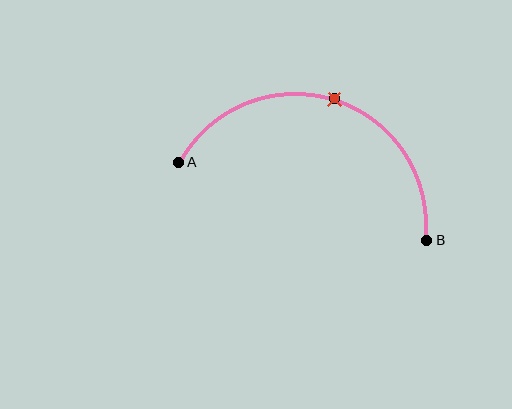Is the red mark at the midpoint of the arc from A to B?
Yes. The red mark lies on the arc at equal arc-length from both A and B — it is the arc midpoint.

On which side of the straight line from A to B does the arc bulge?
The arc bulges above the straight line connecting A and B.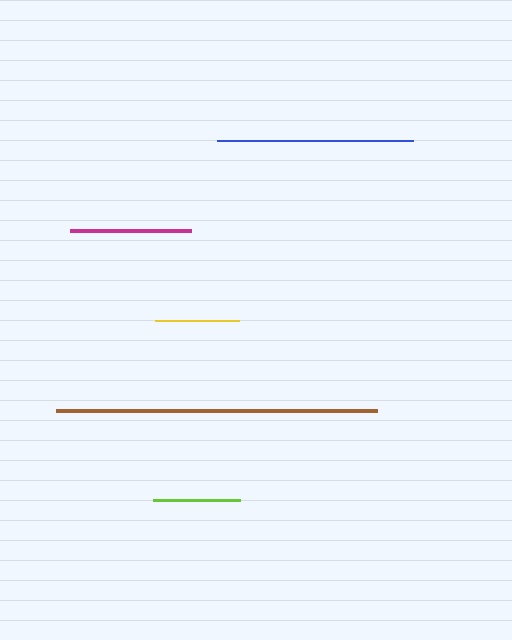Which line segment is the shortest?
The yellow line is the shortest at approximately 84 pixels.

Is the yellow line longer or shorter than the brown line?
The brown line is longer than the yellow line.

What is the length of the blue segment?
The blue segment is approximately 196 pixels long.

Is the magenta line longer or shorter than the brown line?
The brown line is longer than the magenta line.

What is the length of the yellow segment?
The yellow segment is approximately 84 pixels long.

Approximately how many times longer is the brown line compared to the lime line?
The brown line is approximately 3.7 times the length of the lime line.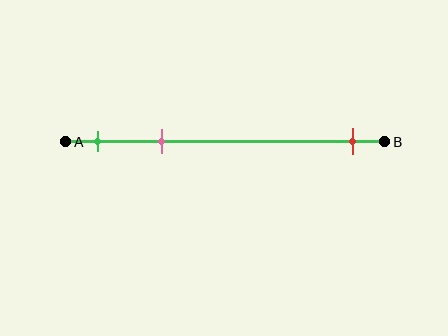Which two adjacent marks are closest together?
The green and pink marks are the closest adjacent pair.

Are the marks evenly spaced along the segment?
No, the marks are not evenly spaced.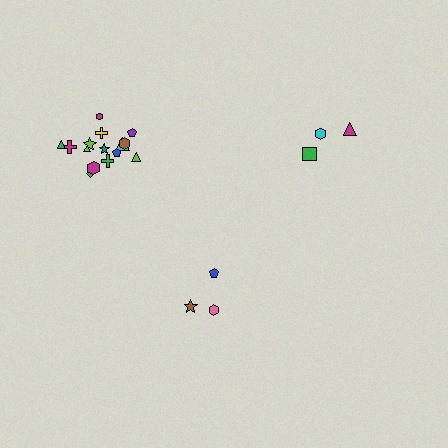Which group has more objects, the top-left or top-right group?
The top-left group.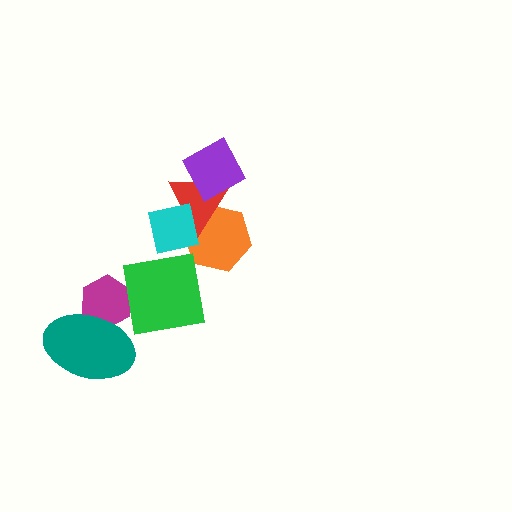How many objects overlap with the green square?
2 objects overlap with the green square.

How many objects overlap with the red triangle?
3 objects overlap with the red triangle.